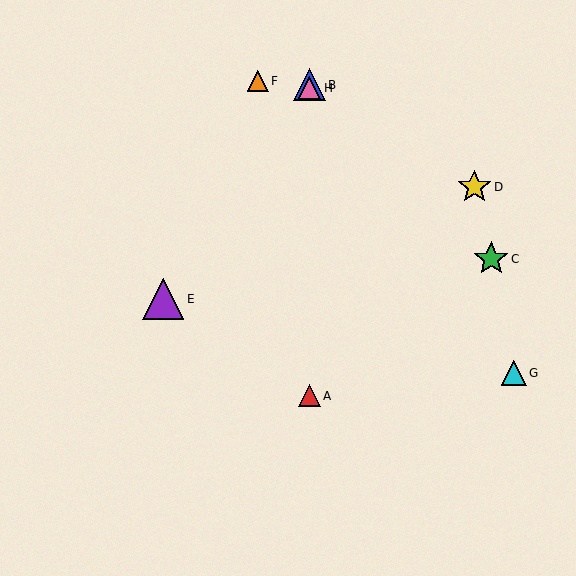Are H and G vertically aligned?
No, H is at x≈309 and G is at x≈514.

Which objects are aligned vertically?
Objects A, B, H are aligned vertically.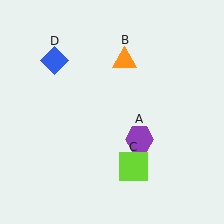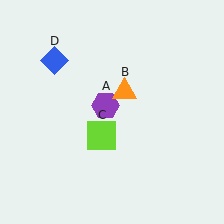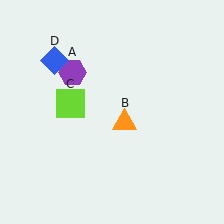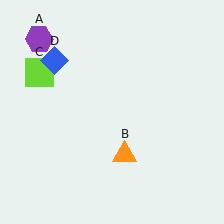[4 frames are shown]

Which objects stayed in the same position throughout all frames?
Blue diamond (object D) remained stationary.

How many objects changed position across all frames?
3 objects changed position: purple hexagon (object A), orange triangle (object B), lime square (object C).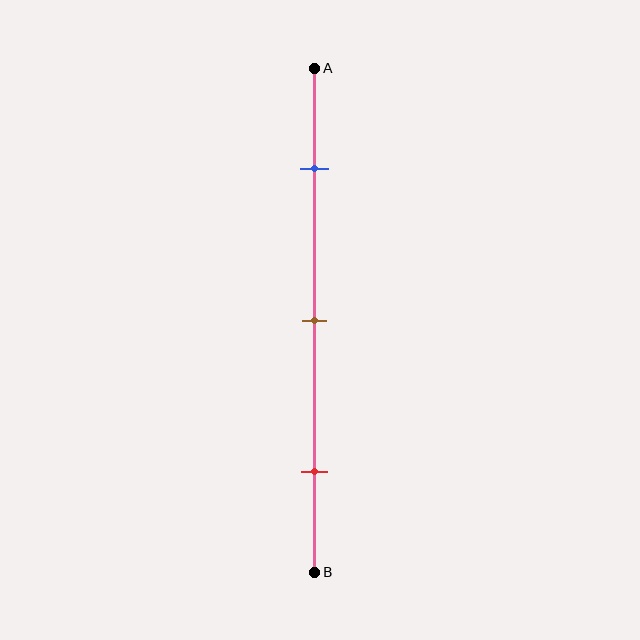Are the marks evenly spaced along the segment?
Yes, the marks are approximately evenly spaced.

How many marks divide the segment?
There are 3 marks dividing the segment.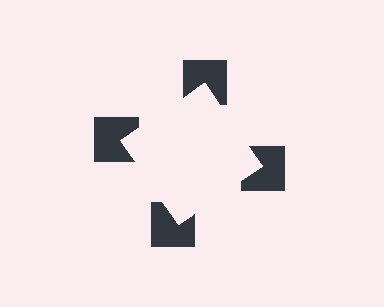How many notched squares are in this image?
There are 4 — one at each vertex of the illusory square.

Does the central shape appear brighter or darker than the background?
It typically appears slightly brighter than the background, even though no actual brightness change is drawn.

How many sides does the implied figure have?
4 sides.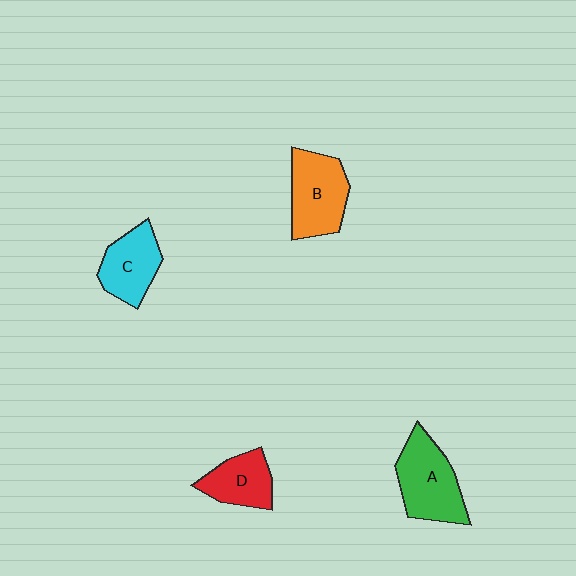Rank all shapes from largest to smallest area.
From largest to smallest: A (green), B (orange), C (cyan), D (red).